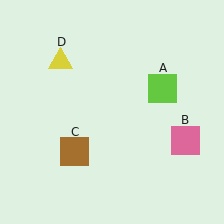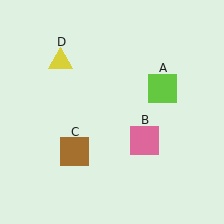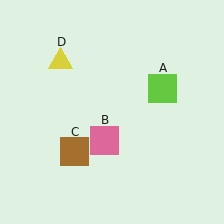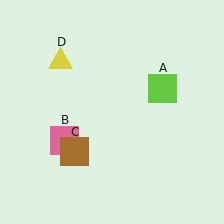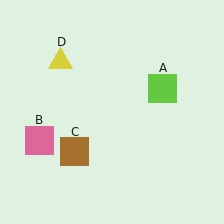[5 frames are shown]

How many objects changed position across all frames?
1 object changed position: pink square (object B).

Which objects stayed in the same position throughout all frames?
Lime square (object A) and brown square (object C) and yellow triangle (object D) remained stationary.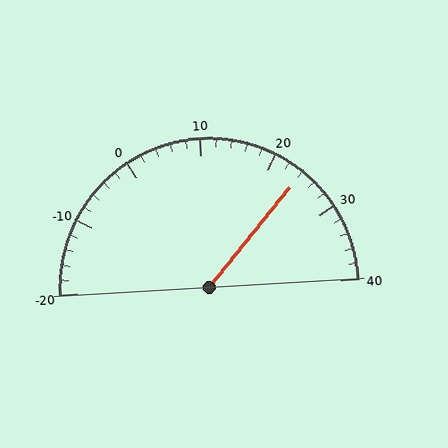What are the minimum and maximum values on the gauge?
The gauge ranges from -20 to 40.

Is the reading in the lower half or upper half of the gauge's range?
The reading is in the upper half of the range (-20 to 40).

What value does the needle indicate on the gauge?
The needle indicates approximately 24.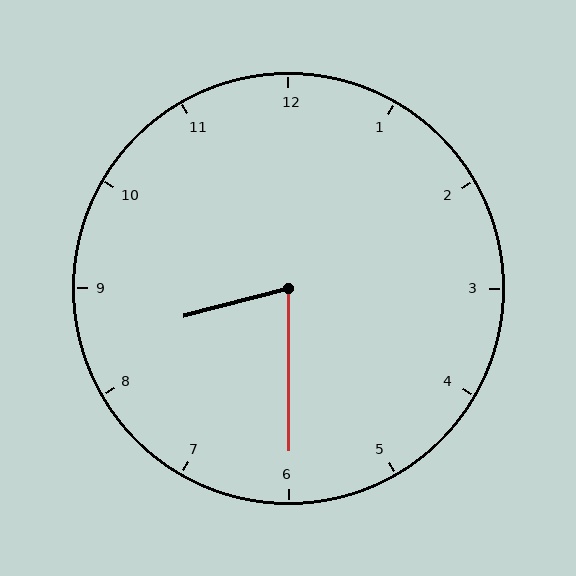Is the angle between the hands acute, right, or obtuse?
It is acute.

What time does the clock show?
8:30.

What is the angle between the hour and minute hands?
Approximately 75 degrees.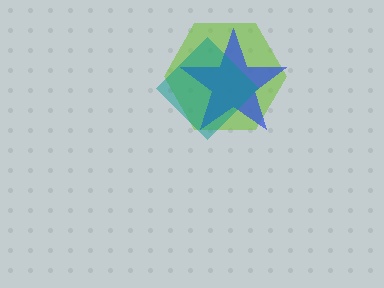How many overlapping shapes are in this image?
There are 3 overlapping shapes in the image.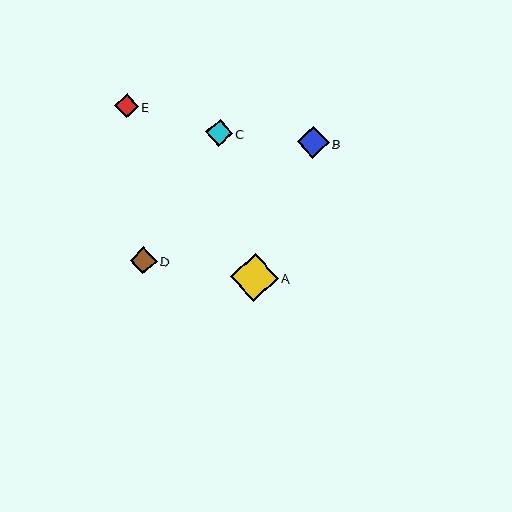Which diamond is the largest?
Diamond A is the largest with a size of approximately 48 pixels.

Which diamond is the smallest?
Diamond E is the smallest with a size of approximately 24 pixels.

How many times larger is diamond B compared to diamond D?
Diamond B is approximately 1.2 times the size of diamond D.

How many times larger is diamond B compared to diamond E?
Diamond B is approximately 1.4 times the size of diamond E.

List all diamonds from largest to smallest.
From largest to smallest: A, B, D, C, E.